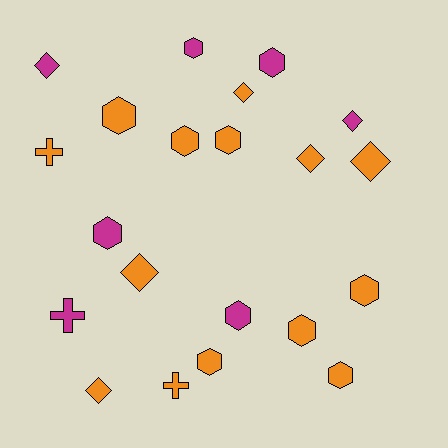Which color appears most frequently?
Orange, with 14 objects.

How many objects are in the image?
There are 21 objects.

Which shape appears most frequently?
Hexagon, with 11 objects.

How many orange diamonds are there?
There are 5 orange diamonds.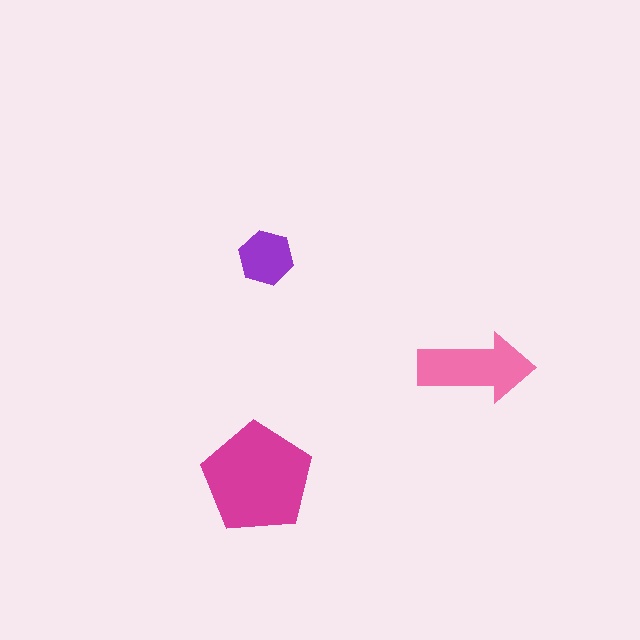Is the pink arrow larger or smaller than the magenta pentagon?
Smaller.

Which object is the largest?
The magenta pentagon.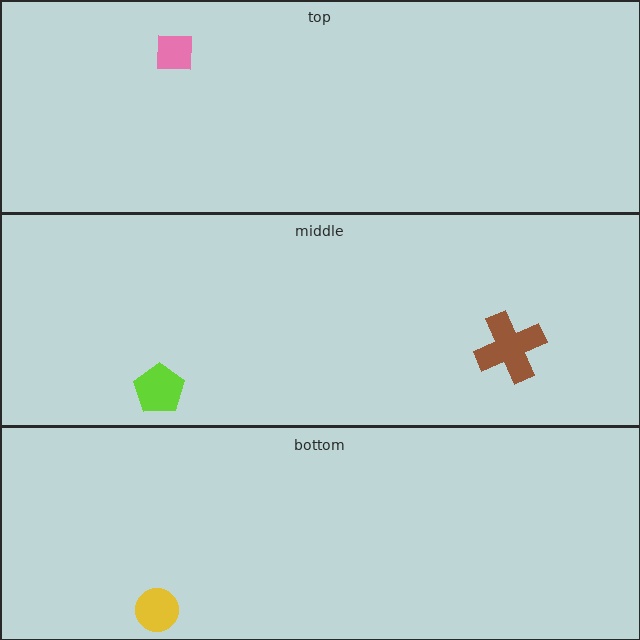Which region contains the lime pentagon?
The middle region.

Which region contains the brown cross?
The middle region.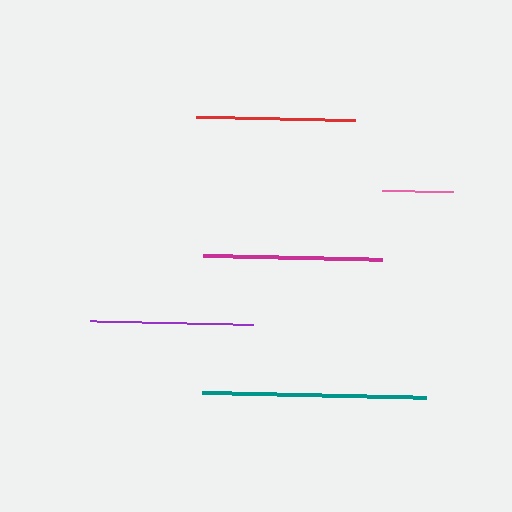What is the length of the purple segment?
The purple segment is approximately 164 pixels long.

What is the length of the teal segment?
The teal segment is approximately 223 pixels long.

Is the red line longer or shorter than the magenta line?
The magenta line is longer than the red line.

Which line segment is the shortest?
The pink line is the shortest at approximately 71 pixels.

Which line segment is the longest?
The teal line is the longest at approximately 223 pixels.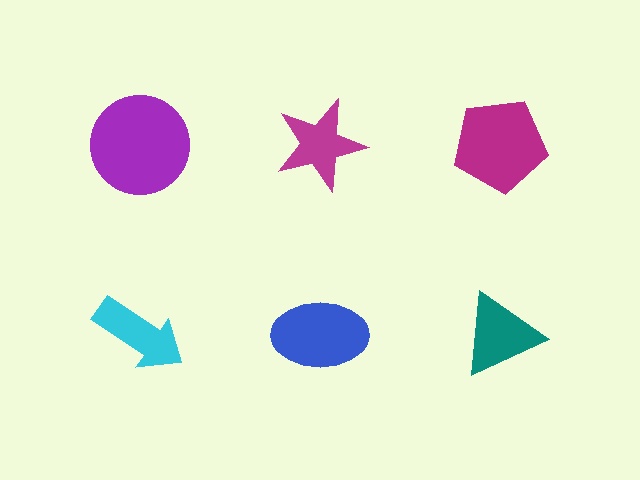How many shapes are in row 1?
3 shapes.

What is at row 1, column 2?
A magenta star.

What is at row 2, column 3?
A teal triangle.